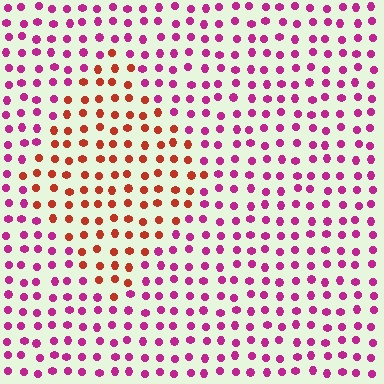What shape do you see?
I see a diamond.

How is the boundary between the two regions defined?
The boundary is defined purely by a slight shift in hue (about 49 degrees). Spacing, size, and orientation are identical on both sides.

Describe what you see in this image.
The image is filled with small magenta elements in a uniform arrangement. A diamond-shaped region is visible where the elements are tinted to a slightly different hue, forming a subtle color boundary.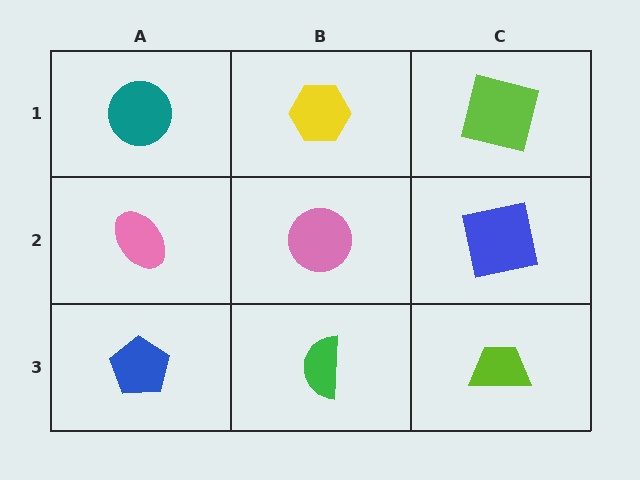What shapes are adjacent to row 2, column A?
A teal circle (row 1, column A), a blue pentagon (row 3, column A), a pink circle (row 2, column B).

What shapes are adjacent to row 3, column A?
A pink ellipse (row 2, column A), a green semicircle (row 3, column B).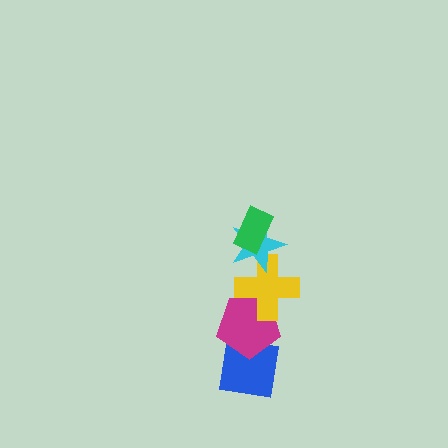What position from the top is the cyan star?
The cyan star is 2nd from the top.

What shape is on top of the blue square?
The magenta pentagon is on top of the blue square.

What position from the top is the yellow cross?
The yellow cross is 3rd from the top.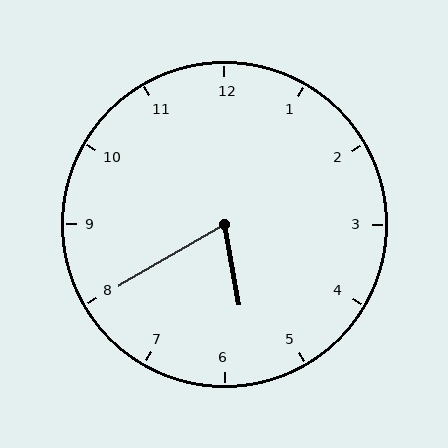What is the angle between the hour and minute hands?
Approximately 70 degrees.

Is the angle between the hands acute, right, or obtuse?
It is acute.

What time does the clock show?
5:40.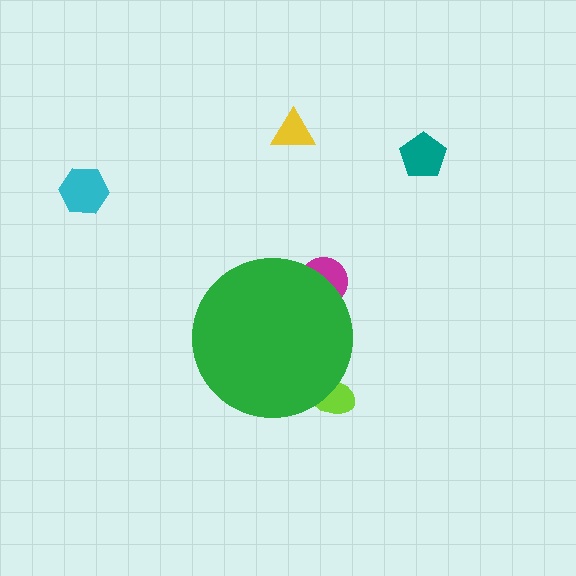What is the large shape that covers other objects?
A green circle.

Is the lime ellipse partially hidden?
Yes, the lime ellipse is partially hidden behind the green circle.